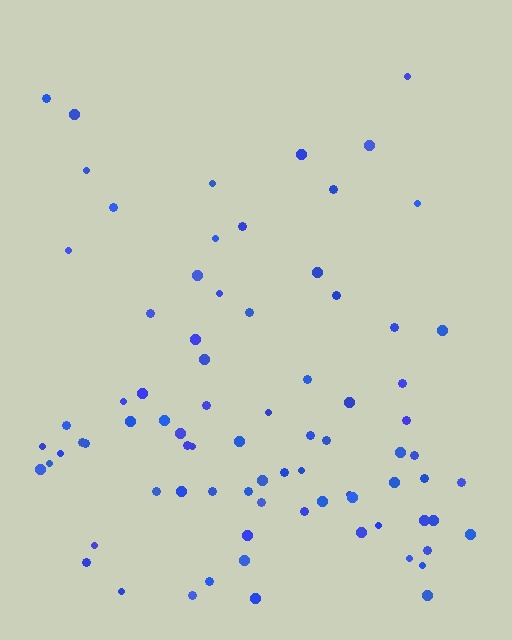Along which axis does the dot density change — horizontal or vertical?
Vertical.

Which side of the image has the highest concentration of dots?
The bottom.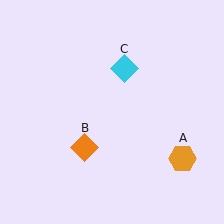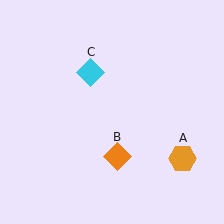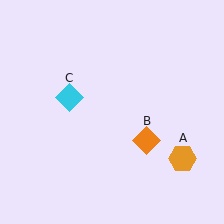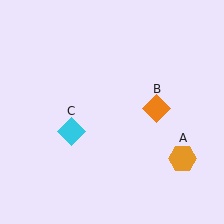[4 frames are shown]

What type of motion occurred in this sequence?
The orange diamond (object B), cyan diamond (object C) rotated counterclockwise around the center of the scene.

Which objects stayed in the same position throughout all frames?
Orange hexagon (object A) remained stationary.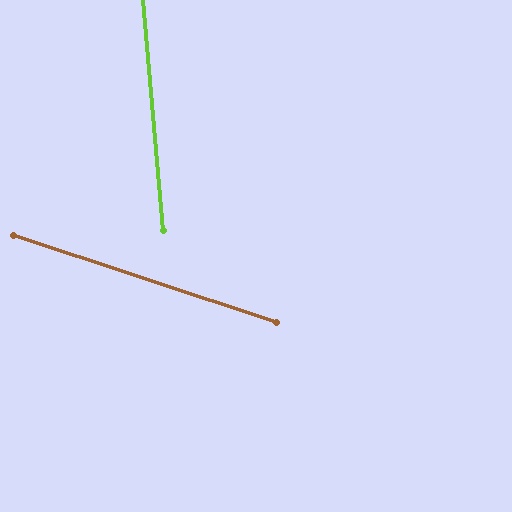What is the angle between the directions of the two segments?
Approximately 67 degrees.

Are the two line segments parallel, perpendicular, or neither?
Neither parallel nor perpendicular — they differ by about 67°.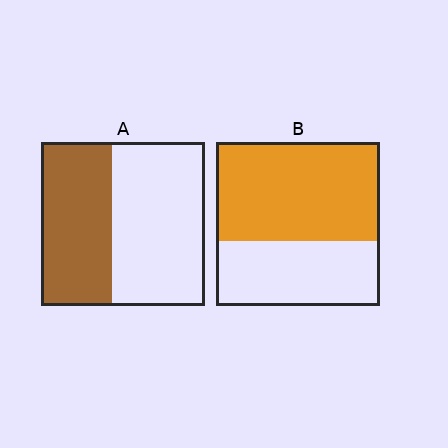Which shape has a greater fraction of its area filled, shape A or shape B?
Shape B.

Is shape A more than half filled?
No.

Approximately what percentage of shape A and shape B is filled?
A is approximately 45% and B is approximately 60%.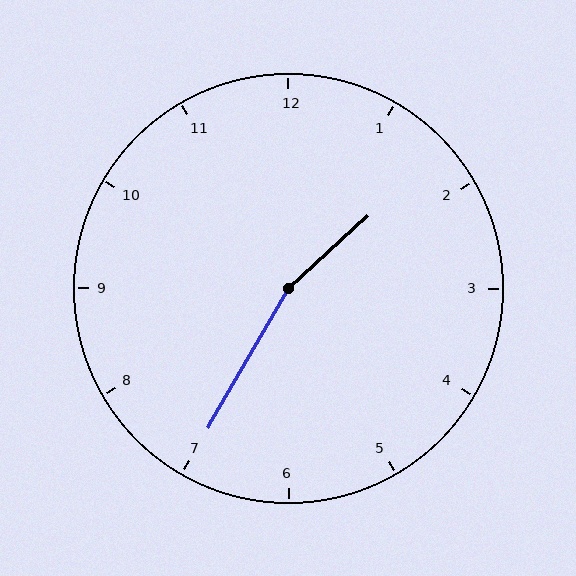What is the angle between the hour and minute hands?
Approximately 162 degrees.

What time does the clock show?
1:35.